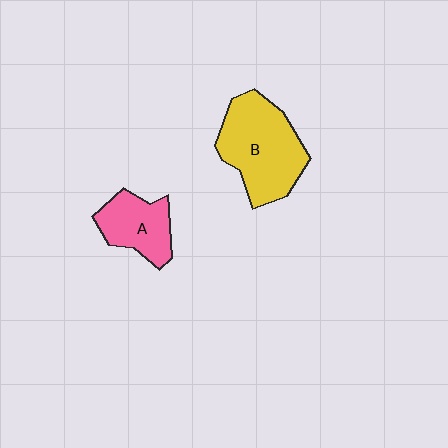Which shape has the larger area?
Shape B (yellow).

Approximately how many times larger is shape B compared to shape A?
Approximately 1.7 times.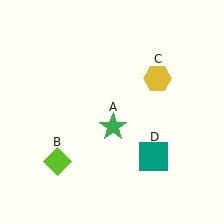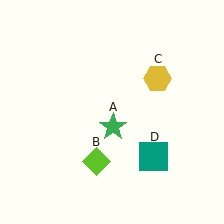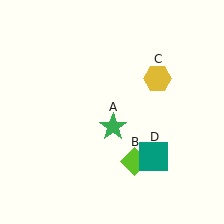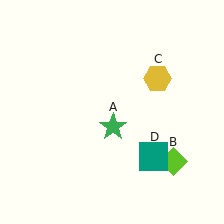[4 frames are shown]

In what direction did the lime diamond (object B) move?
The lime diamond (object B) moved right.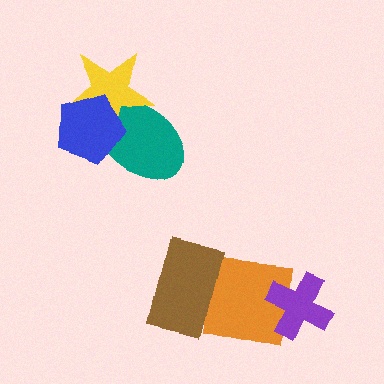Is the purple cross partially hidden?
No, no other shape covers it.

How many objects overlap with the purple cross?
1 object overlaps with the purple cross.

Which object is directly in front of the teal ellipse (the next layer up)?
The yellow star is directly in front of the teal ellipse.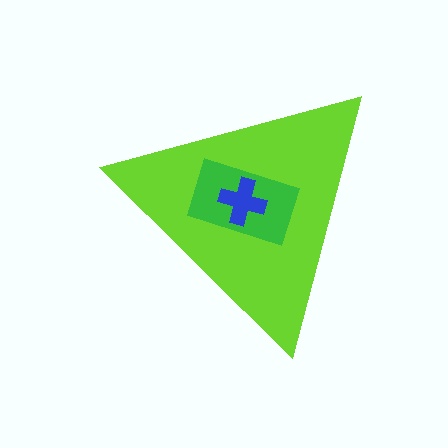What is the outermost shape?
The lime triangle.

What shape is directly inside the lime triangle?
The green rectangle.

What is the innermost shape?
The blue cross.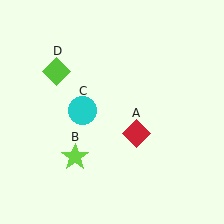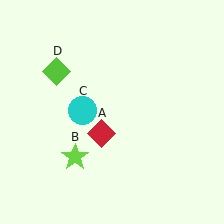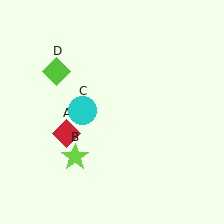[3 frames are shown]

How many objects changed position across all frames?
1 object changed position: red diamond (object A).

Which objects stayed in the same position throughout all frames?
Lime star (object B) and cyan circle (object C) and lime diamond (object D) remained stationary.